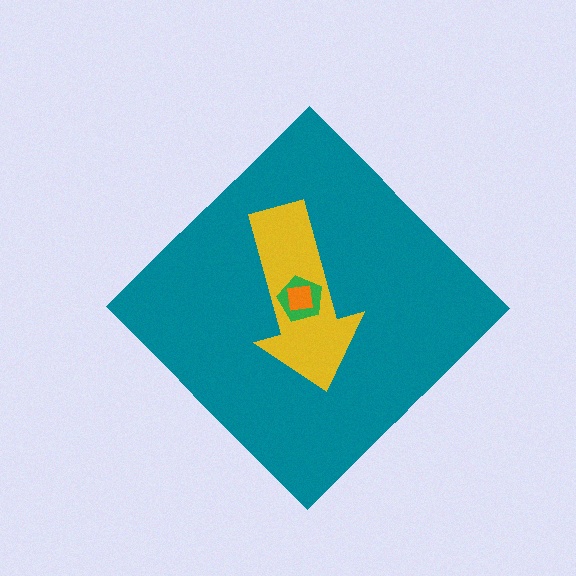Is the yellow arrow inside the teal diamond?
Yes.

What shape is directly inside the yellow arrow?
The green pentagon.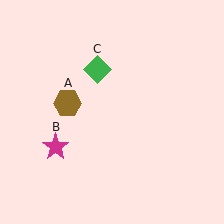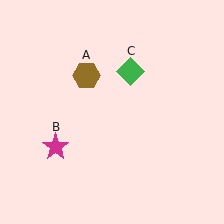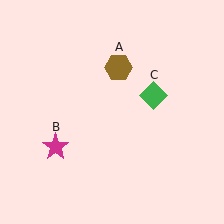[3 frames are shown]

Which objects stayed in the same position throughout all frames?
Magenta star (object B) remained stationary.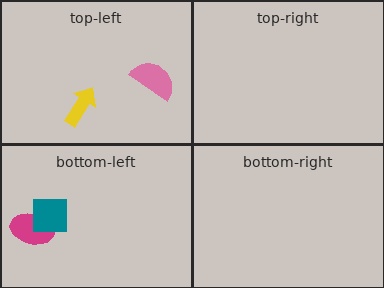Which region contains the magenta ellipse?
The bottom-left region.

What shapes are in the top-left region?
The yellow arrow, the pink semicircle.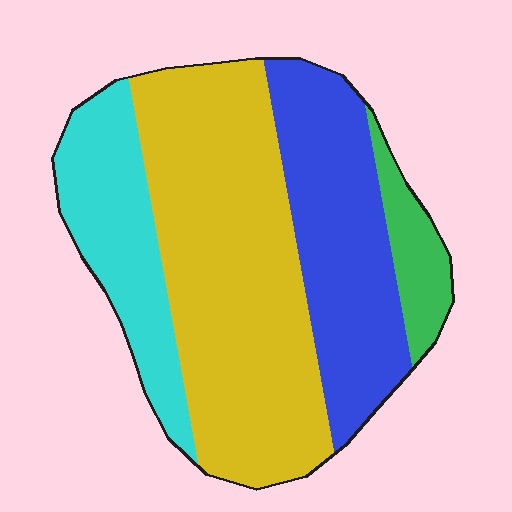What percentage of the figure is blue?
Blue covers about 25% of the figure.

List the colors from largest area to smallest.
From largest to smallest: yellow, blue, cyan, green.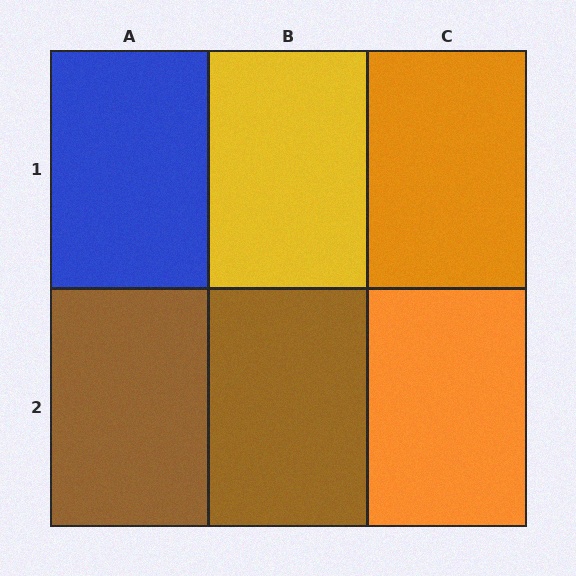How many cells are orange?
2 cells are orange.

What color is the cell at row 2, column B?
Brown.